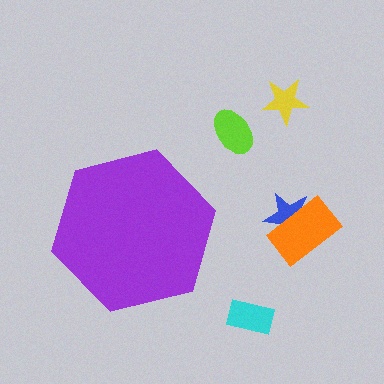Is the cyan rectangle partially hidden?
No, the cyan rectangle is fully visible.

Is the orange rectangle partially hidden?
No, the orange rectangle is fully visible.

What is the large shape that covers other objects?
A purple hexagon.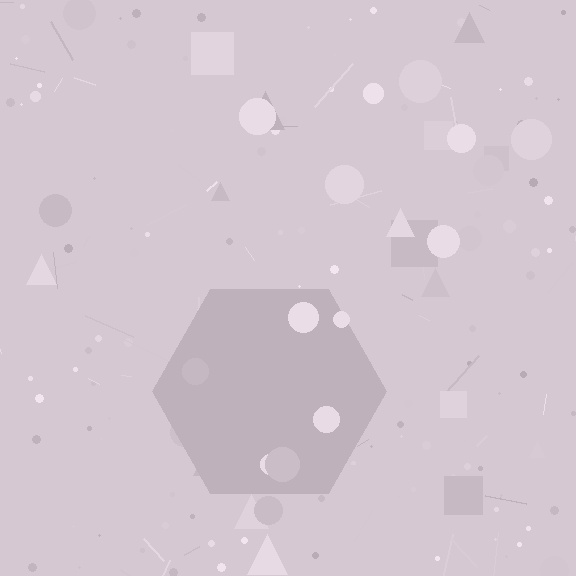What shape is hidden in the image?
A hexagon is hidden in the image.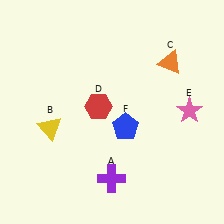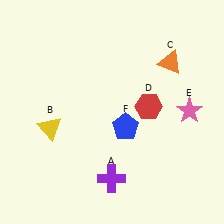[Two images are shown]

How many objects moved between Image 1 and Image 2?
1 object moved between the two images.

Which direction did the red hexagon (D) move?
The red hexagon (D) moved right.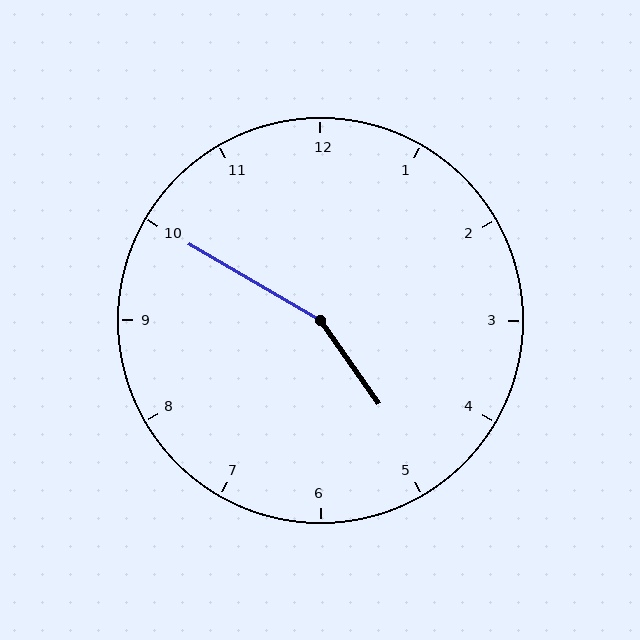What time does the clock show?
4:50.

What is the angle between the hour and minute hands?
Approximately 155 degrees.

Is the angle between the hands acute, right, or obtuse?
It is obtuse.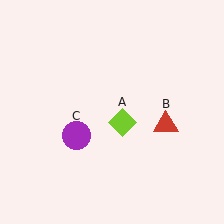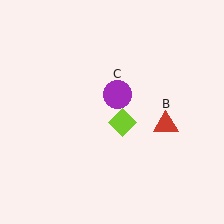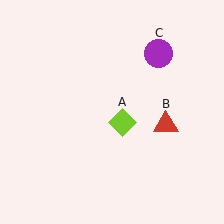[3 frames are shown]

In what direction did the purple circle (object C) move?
The purple circle (object C) moved up and to the right.